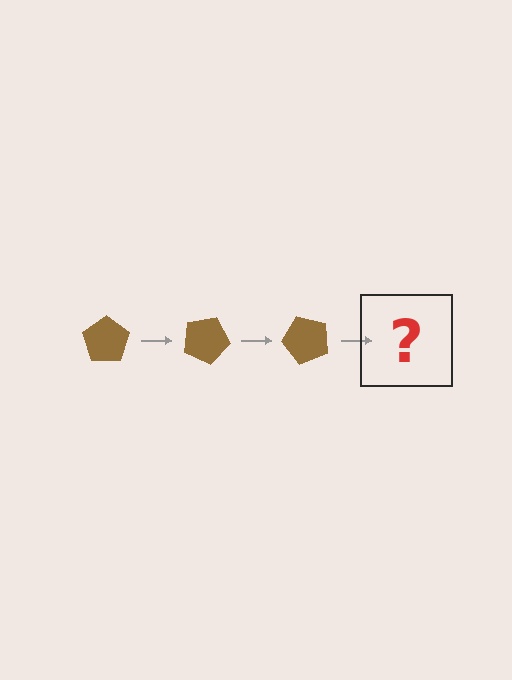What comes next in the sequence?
The next element should be a brown pentagon rotated 75 degrees.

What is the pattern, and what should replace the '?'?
The pattern is that the pentagon rotates 25 degrees each step. The '?' should be a brown pentagon rotated 75 degrees.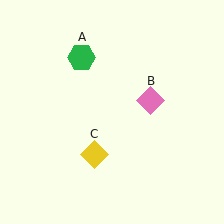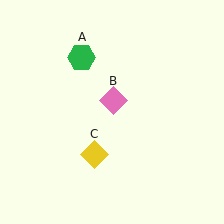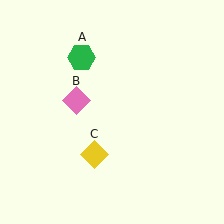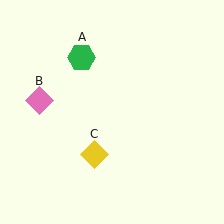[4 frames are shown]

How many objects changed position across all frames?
1 object changed position: pink diamond (object B).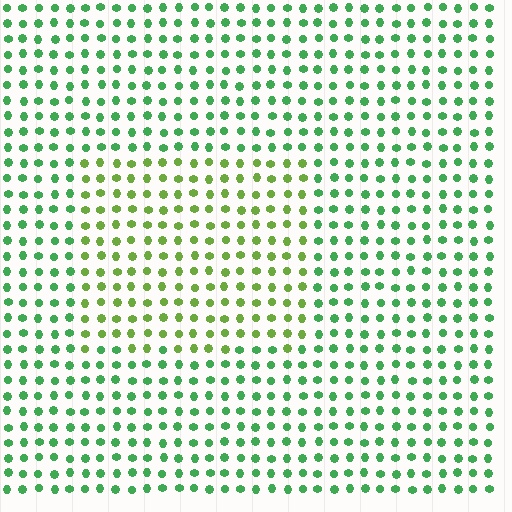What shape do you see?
I see a rectangle.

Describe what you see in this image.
The image is filled with small green elements in a uniform arrangement. A rectangle-shaped region is visible where the elements are tinted to a slightly different hue, forming a subtle color boundary.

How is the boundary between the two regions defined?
The boundary is defined purely by a slight shift in hue (about 37 degrees). Spacing, size, and orientation are identical on both sides.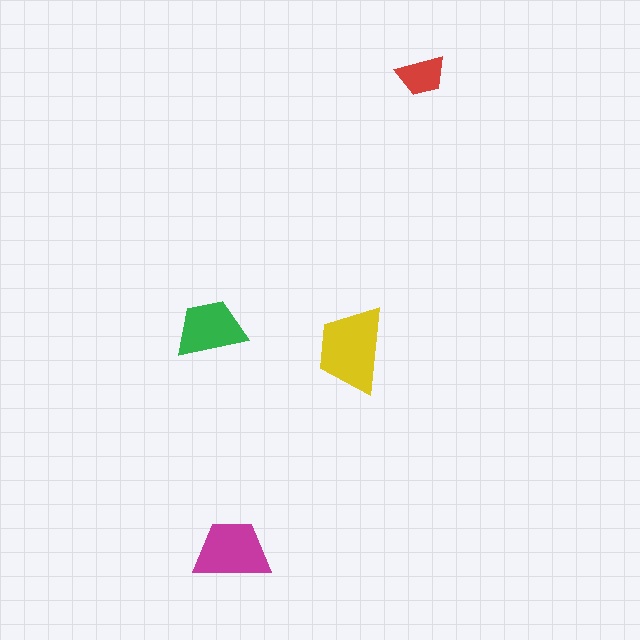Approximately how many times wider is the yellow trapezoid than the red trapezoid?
About 2 times wider.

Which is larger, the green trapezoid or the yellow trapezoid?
The yellow one.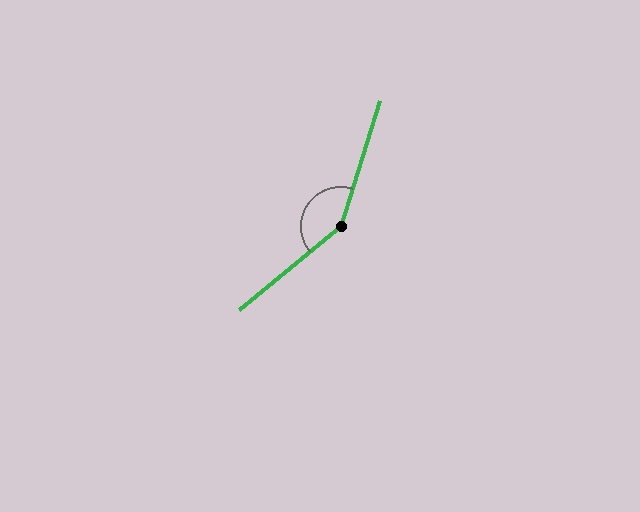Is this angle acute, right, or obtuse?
It is obtuse.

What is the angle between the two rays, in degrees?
Approximately 147 degrees.